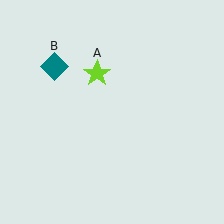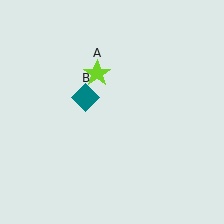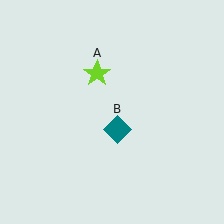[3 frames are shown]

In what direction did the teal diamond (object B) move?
The teal diamond (object B) moved down and to the right.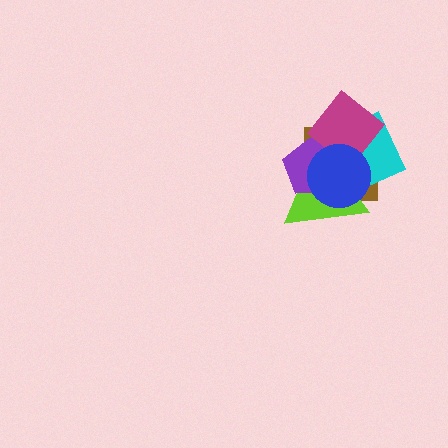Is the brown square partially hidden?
Yes, it is partially covered by another shape.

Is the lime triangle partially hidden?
Yes, it is partially covered by another shape.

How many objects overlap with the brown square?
5 objects overlap with the brown square.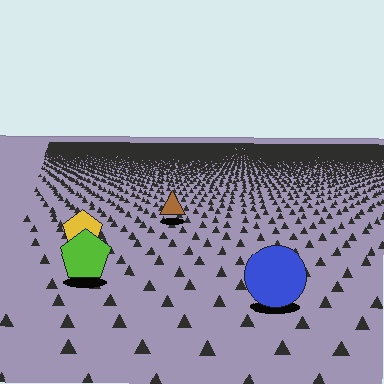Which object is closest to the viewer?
The blue circle is closest. The texture marks near it are larger and more spread out.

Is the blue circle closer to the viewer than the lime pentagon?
Yes. The blue circle is closer — you can tell from the texture gradient: the ground texture is coarser near it.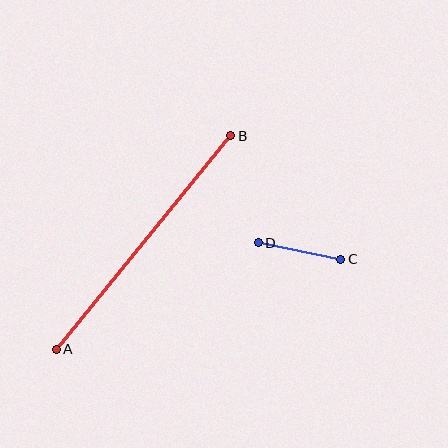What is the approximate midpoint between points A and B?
The midpoint is at approximately (144, 242) pixels.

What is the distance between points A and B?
The distance is approximately 276 pixels.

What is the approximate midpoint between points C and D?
The midpoint is at approximately (300, 251) pixels.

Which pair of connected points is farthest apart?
Points A and B are farthest apart.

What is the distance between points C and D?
The distance is approximately 84 pixels.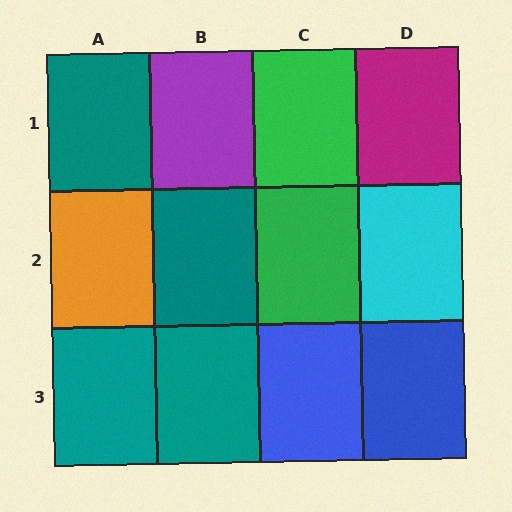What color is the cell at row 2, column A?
Orange.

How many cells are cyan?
1 cell is cyan.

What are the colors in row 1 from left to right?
Teal, purple, green, magenta.